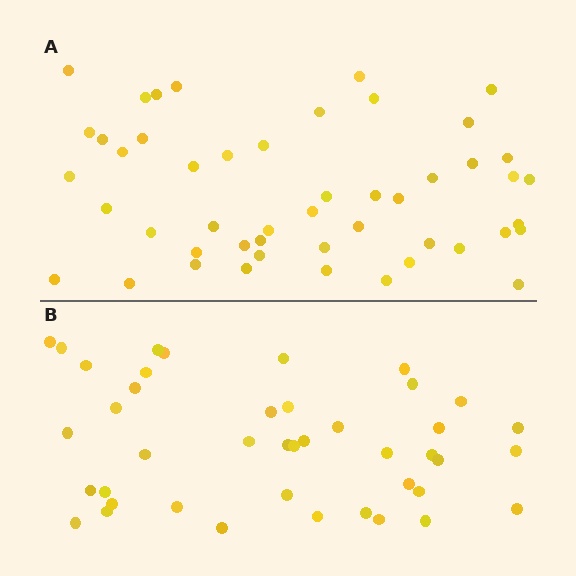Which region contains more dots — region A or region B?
Region A (the top region) has more dots.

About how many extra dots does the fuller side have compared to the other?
Region A has roughly 8 or so more dots than region B.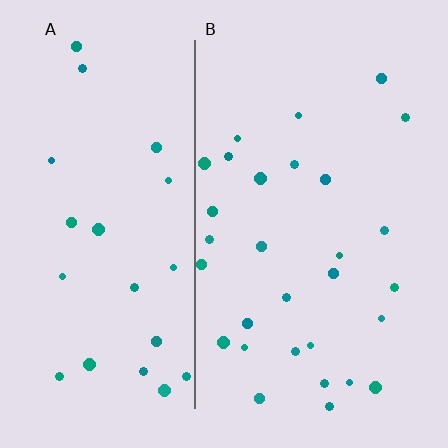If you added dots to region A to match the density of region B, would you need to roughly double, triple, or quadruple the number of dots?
Approximately double.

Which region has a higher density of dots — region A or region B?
B (the right).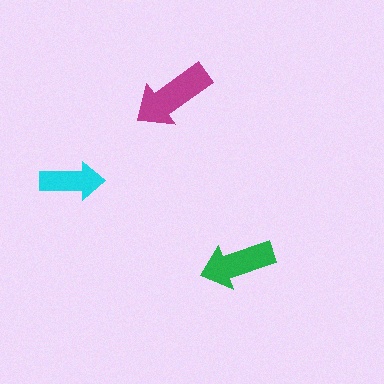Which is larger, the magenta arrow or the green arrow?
The magenta one.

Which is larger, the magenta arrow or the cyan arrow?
The magenta one.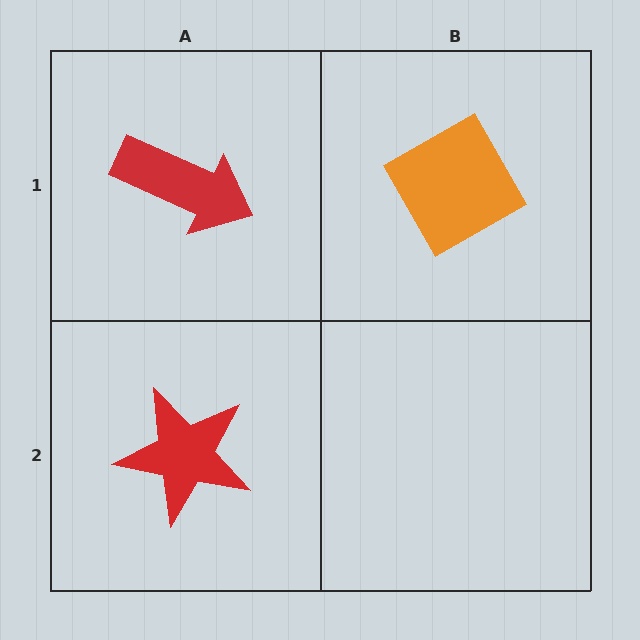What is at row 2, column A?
A red star.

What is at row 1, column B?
An orange diamond.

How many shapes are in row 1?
2 shapes.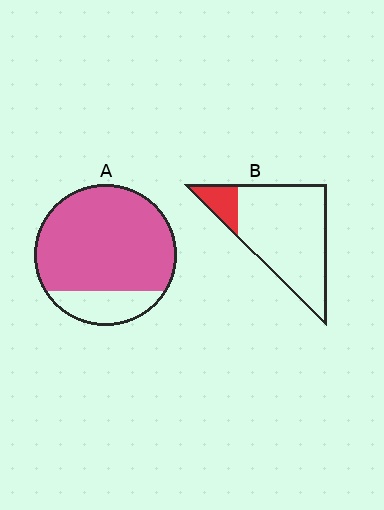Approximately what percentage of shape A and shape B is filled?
A is approximately 80% and B is approximately 15%.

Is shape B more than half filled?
No.